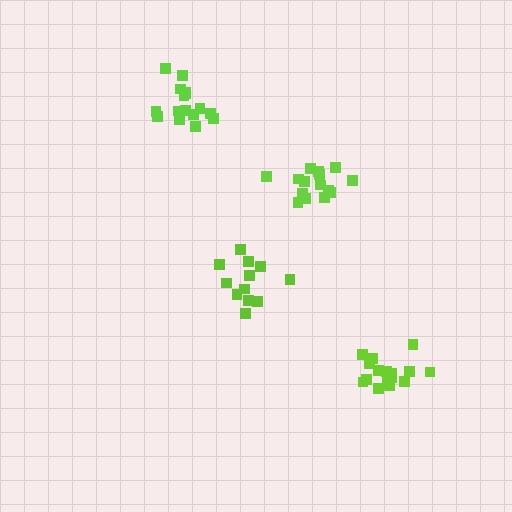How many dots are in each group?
Group 1: 12 dots, Group 2: 16 dots, Group 3: 15 dots, Group 4: 16 dots (59 total).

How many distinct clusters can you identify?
There are 4 distinct clusters.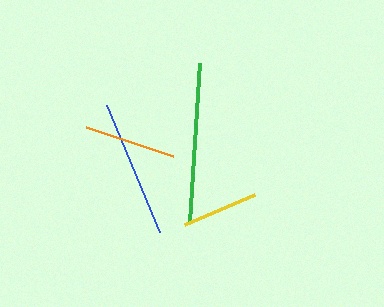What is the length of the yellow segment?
The yellow segment is approximately 76 pixels long.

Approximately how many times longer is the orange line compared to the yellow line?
The orange line is approximately 1.2 times the length of the yellow line.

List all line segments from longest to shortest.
From longest to shortest: green, blue, orange, yellow.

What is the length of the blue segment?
The blue segment is approximately 138 pixels long.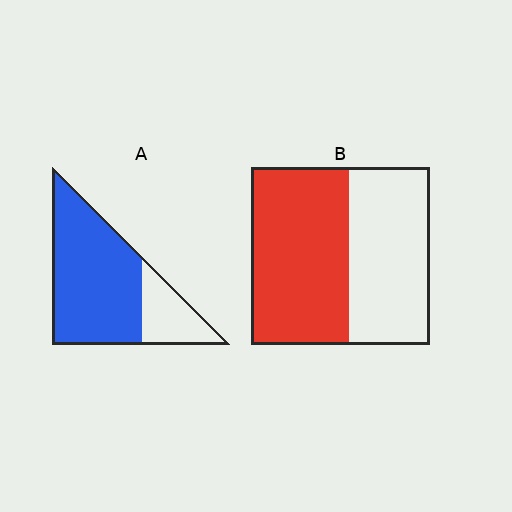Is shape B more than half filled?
Yes.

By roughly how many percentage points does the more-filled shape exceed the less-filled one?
By roughly 20 percentage points (A over B).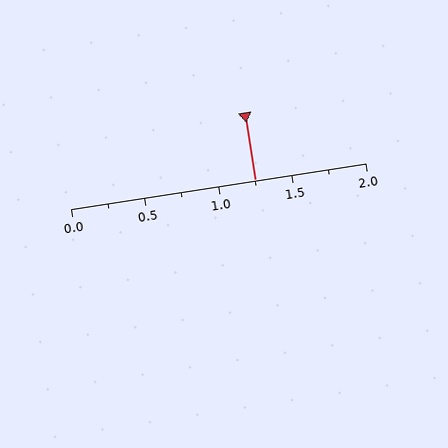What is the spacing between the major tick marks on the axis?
The major ticks are spaced 0.5 apart.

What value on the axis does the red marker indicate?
The marker indicates approximately 1.25.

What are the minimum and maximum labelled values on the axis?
The axis runs from 0.0 to 2.0.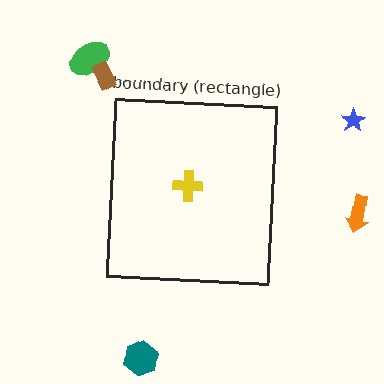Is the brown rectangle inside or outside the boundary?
Outside.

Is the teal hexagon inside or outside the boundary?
Outside.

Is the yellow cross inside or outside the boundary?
Inside.